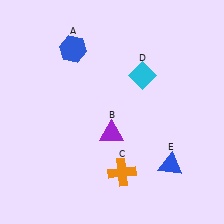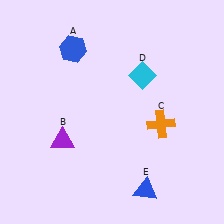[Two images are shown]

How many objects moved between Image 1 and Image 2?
3 objects moved between the two images.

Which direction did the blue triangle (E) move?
The blue triangle (E) moved down.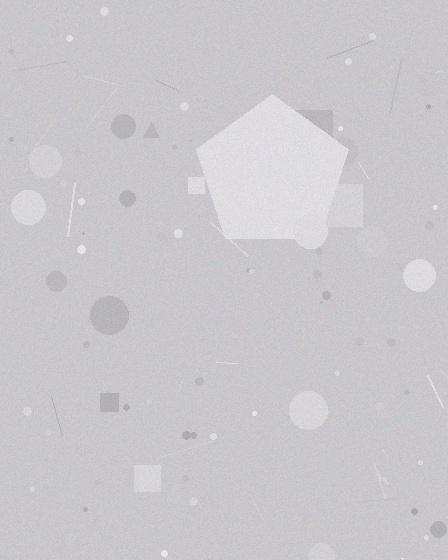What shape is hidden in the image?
A pentagon is hidden in the image.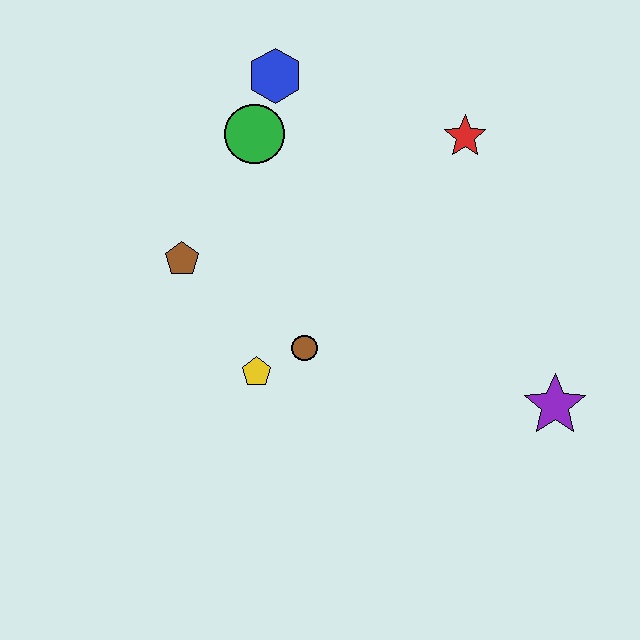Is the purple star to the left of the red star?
No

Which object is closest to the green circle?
The blue hexagon is closest to the green circle.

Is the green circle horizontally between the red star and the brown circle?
No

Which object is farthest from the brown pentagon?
The purple star is farthest from the brown pentagon.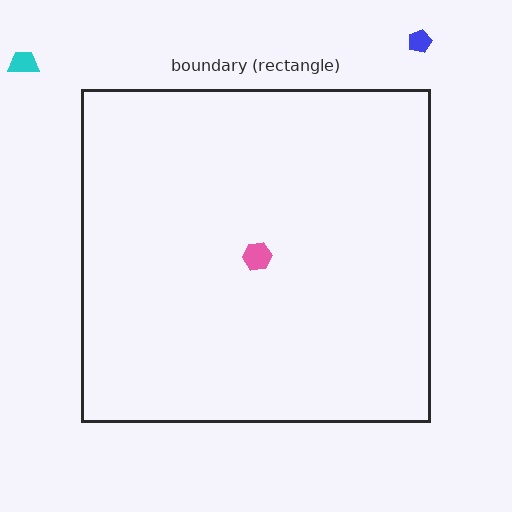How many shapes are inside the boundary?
1 inside, 2 outside.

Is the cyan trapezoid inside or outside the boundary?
Outside.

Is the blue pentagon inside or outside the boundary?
Outside.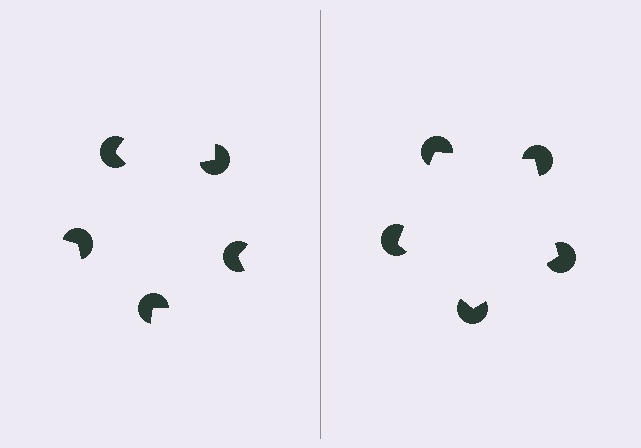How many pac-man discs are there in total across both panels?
10 — 5 on each side.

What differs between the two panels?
The pac-man discs are positioned identically on both sides; only the wedge orientations differ. On the right they align to a pentagon; on the left they are misaligned.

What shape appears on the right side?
An illusory pentagon.